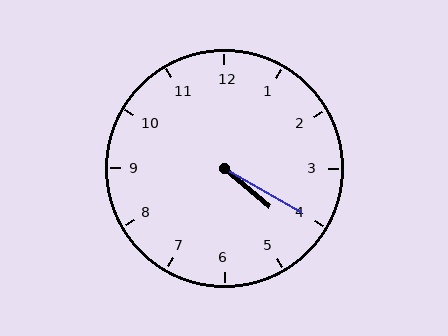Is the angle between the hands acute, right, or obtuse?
It is acute.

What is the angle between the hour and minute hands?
Approximately 10 degrees.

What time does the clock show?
4:20.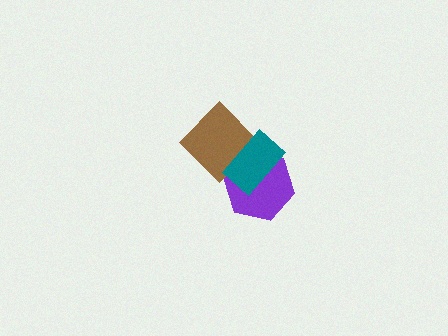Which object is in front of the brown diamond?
The teal rectangle is in front of the brown diamond.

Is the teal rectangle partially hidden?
No, no other shape covers it.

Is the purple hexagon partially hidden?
Yes, it is partially covered by another shape.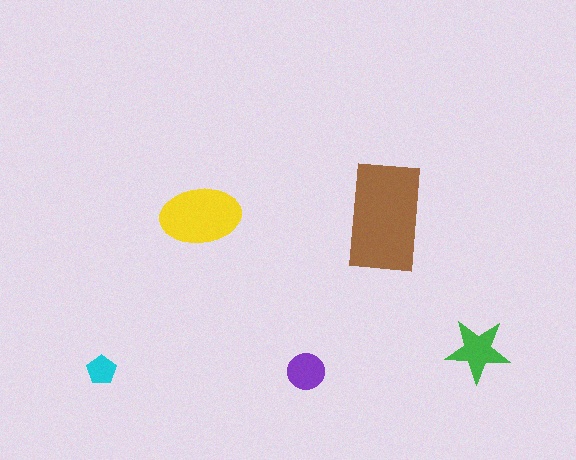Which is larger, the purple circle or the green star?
The green star.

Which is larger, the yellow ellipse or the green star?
The yellow ellipse.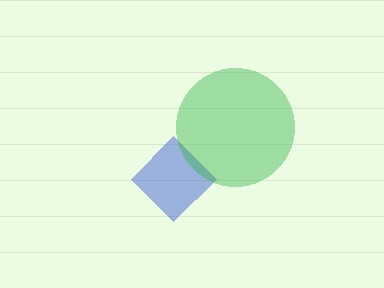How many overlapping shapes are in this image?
There are 2 overlapping shapes in the image.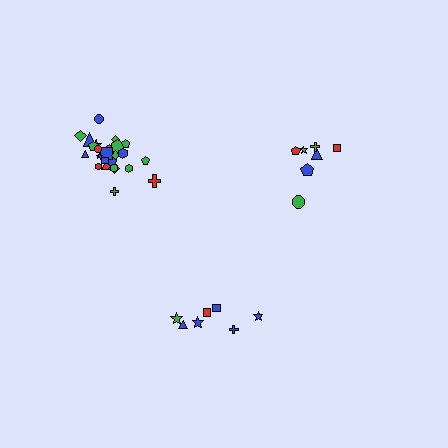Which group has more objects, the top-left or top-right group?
The top-left group.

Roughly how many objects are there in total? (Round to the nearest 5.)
Roughly 40 objects in total.